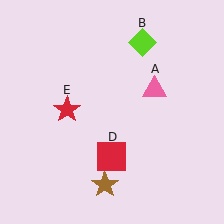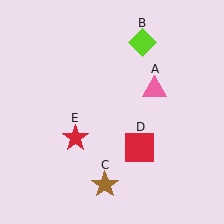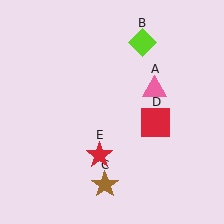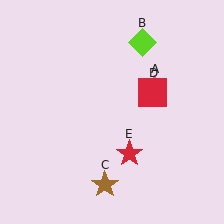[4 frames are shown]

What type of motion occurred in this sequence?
The red square (object D), red star (object E) rotated counterclockwise around the center of the scene.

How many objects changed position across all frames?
2 objects changed position: red square (object D), red star (object E).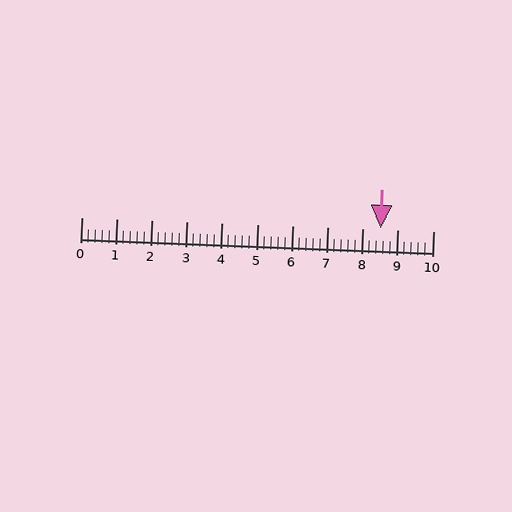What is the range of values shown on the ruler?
The ruler shows values from 0 to 10.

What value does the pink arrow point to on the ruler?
The pink arrow points to approximately 8.5.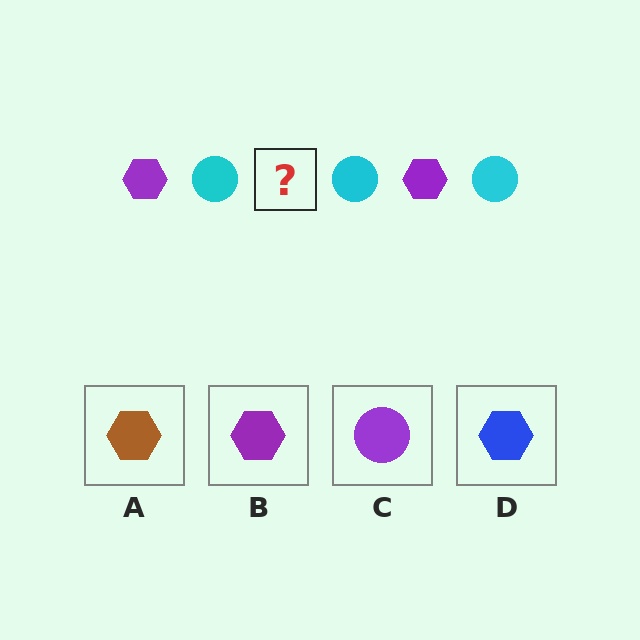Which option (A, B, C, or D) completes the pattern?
B.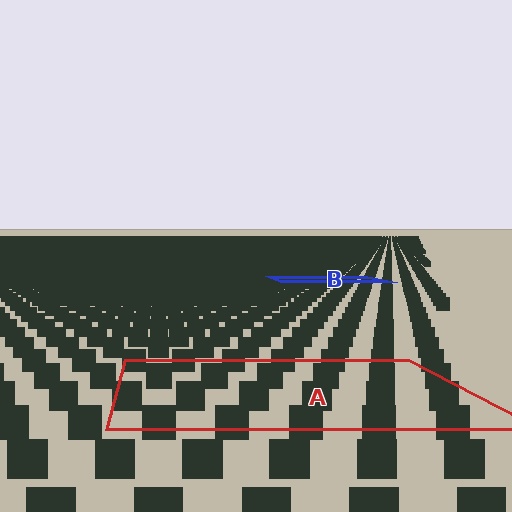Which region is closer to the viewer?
Region A is closer. The texture elements there are larger and more spread out.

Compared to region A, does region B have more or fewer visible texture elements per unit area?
Region B has more texture elements per unit area — they are packed more densely because it is farther away.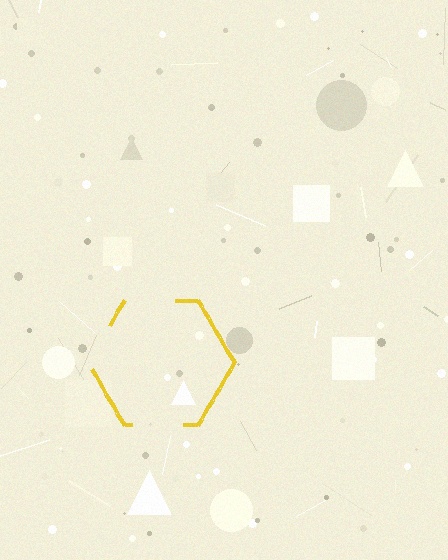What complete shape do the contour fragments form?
The contour fragments form a hexagon.